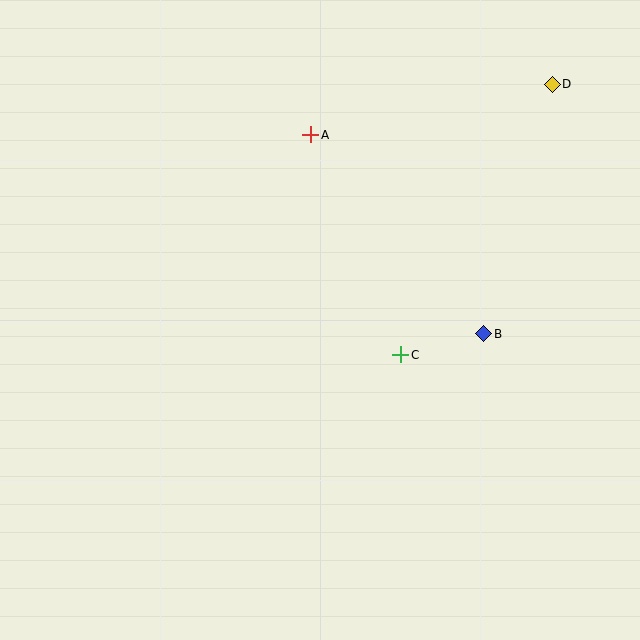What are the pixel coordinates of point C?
Point C is at (401, 355).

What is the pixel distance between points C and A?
The distance between C and A is 238 pixels.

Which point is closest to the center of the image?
Point C at (401, 355) is closest to the center.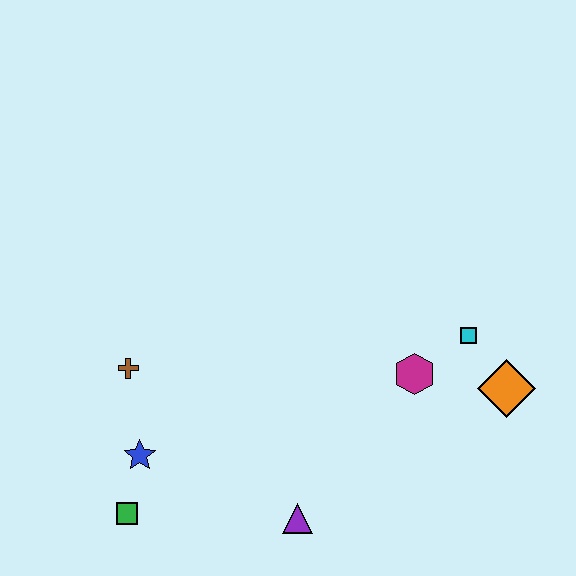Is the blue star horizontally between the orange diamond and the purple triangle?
No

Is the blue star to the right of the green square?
Yes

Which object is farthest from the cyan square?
The green square is farthest from the cyan square.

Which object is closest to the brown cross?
The blue star is closest to the brown cross.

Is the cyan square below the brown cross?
No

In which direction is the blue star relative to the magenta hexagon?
The blue star is to the left of the magenta hexagon.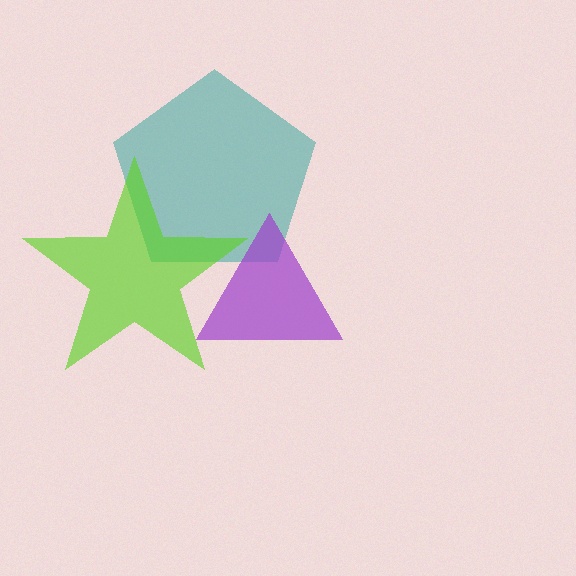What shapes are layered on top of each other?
The layered shapes are: a teal pentagon, a purple triangle, a lime star.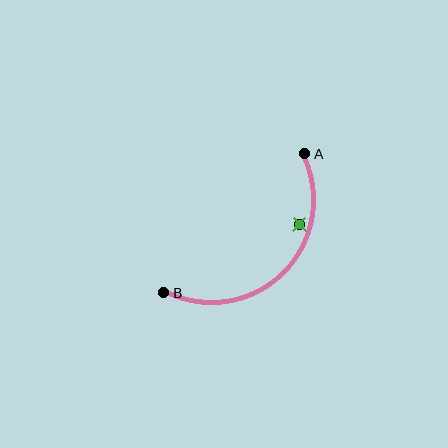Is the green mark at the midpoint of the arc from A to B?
No — the green mark does not lie on the arc at all. It sits slightly inside the curve.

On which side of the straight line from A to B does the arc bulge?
The arc bulges below and to the right of the straight line connecting A and B.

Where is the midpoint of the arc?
The arc midpoint is the point on the curve farthest from the straight line joining A and B. It sits below and to the right of that line.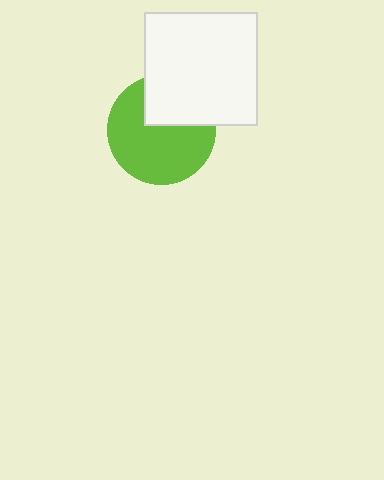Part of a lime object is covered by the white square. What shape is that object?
It is a circle.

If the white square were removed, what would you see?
You would see the complete lime circle.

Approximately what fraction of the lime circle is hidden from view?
Roughly 32% of the lime circle is hidden behind the white square.